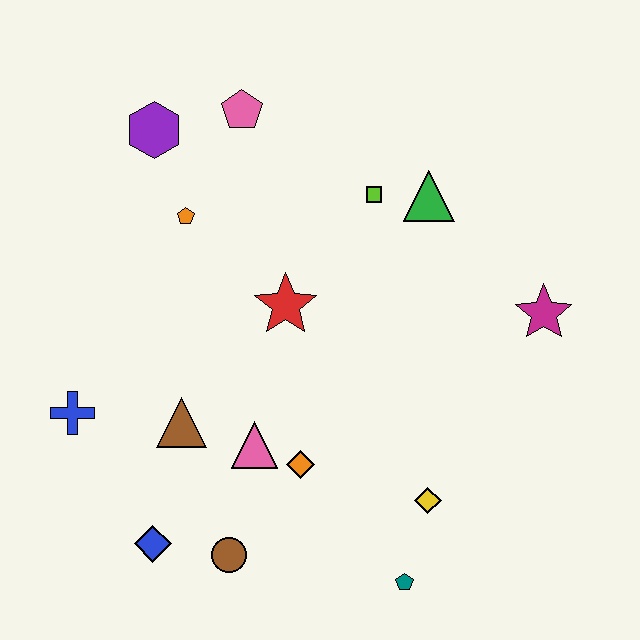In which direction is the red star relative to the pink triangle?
The red star is above the pink triangle.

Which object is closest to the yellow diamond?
The teal pentagon is closest to the yellow diamond.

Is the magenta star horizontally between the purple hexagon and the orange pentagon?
No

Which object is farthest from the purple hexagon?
The teal pentagon is farthest from the purple hexagon.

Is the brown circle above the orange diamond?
No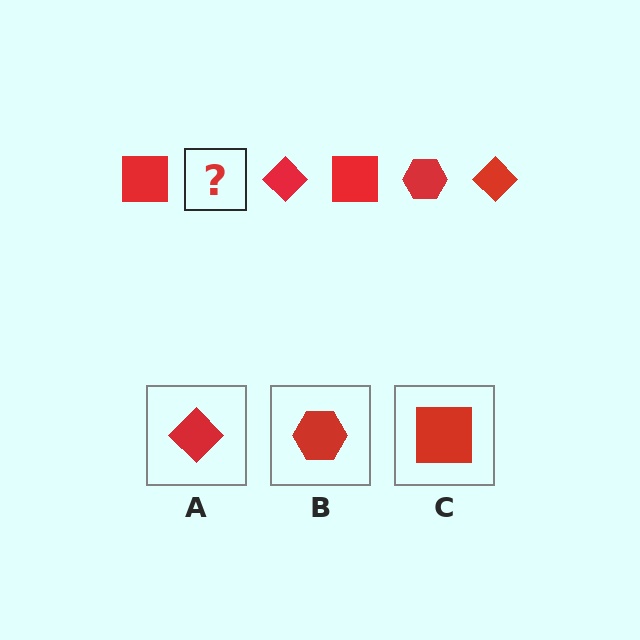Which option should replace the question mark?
Option B.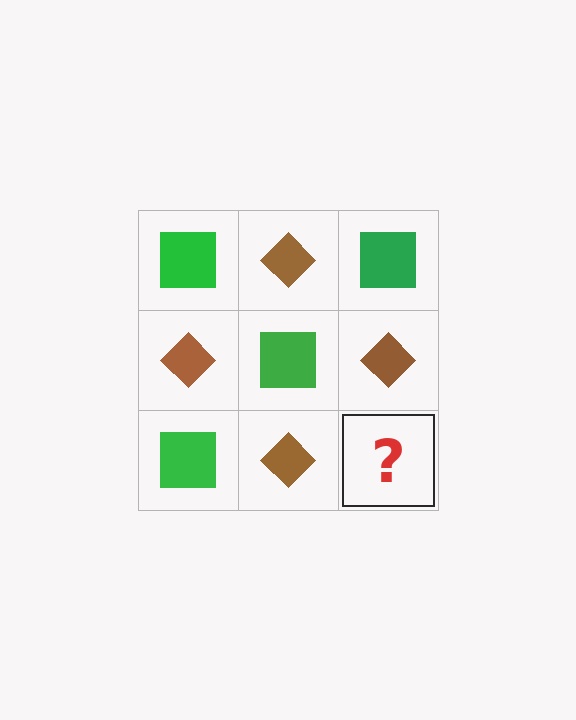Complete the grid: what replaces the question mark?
The question mark should be replaced with a green square.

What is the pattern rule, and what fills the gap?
The rule is that it alternates green square and brown diamond in a checkerboard pattern. The gap should be filled with a green square.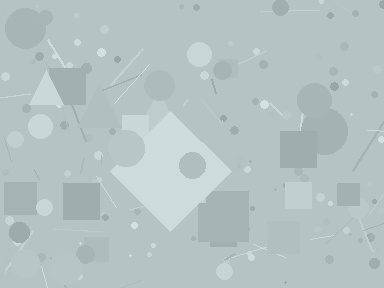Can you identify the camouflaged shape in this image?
The camouflaged shape is a diamond.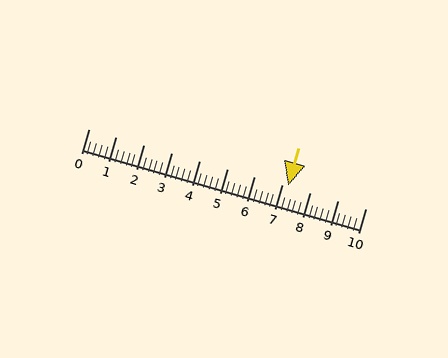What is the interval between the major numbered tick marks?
The major tick marks are spaced 1 units apart.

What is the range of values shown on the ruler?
The ruler shows values from 0 to 10.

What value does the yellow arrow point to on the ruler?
The yellow arrow points to approximately 7.2.